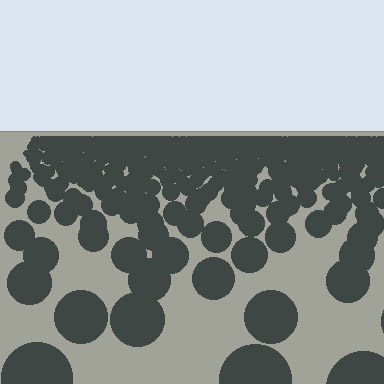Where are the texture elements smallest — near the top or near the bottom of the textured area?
Near the top.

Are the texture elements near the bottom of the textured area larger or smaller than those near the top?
Larger. Near the bottom, elements are closer to the viewer and appear at a bigger on-screen size.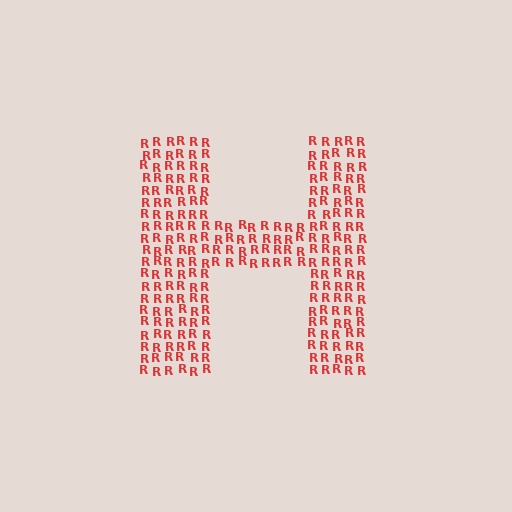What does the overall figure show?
The overall figure shows the letter H.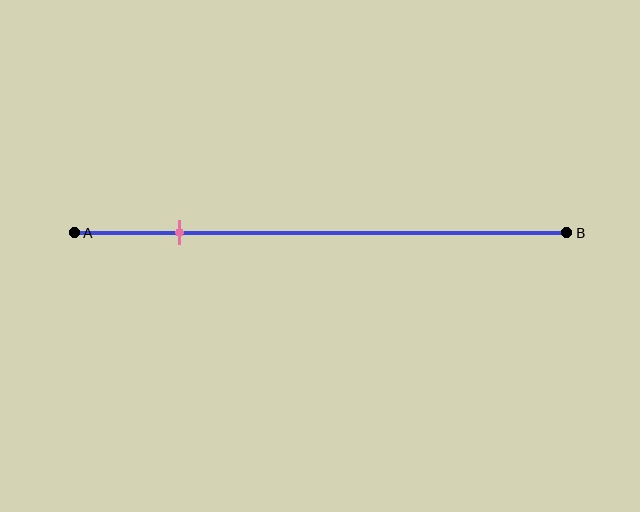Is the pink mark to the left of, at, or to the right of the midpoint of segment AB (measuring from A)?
The pink mark is to the left of the midpoint of segment AB.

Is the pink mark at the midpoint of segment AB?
No, the mark is at about 20% from A, not at the 50% midpoint.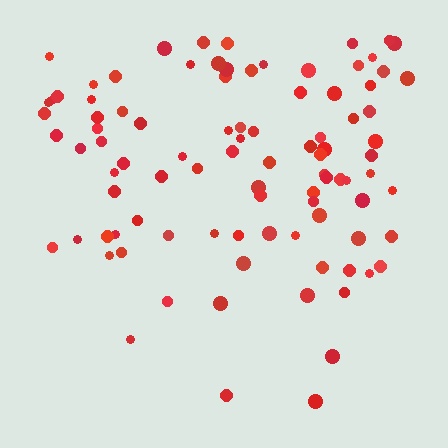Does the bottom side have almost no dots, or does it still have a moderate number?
Still a moderate number, just noticeably fewer than the top.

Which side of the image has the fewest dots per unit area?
The bottom.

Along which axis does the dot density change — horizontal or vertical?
Vertical.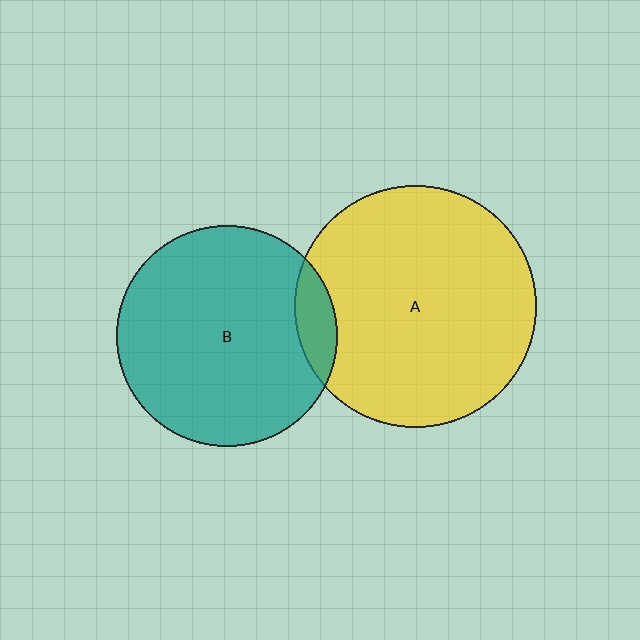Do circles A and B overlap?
Yes.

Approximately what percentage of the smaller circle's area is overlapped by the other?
Approximately 10%.